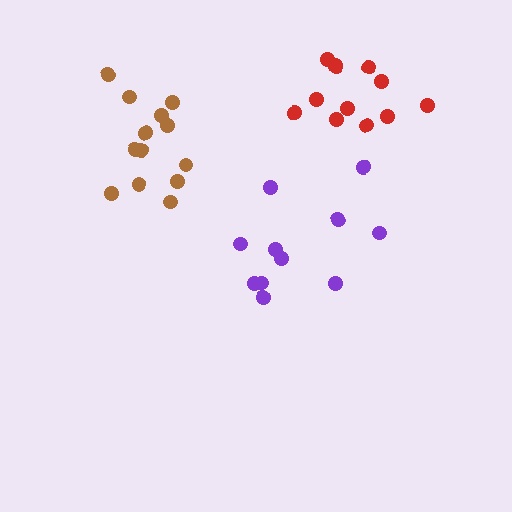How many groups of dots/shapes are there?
There are 3 groups.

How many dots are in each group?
Group 1: 12 dots, Group 2: 13 dots, Group 3: 11 dots (36 total).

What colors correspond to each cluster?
The clusters are colored: red, brown, purple.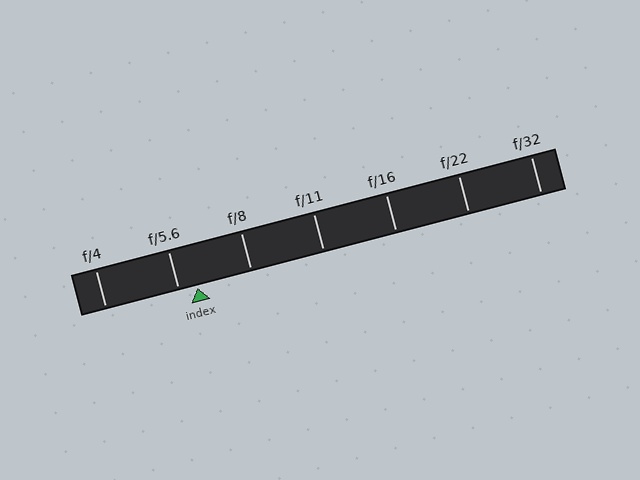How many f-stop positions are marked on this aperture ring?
There are 7 f-stop positions marked.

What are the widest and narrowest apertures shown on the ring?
The widest aperture shown is f/4 and the narrowest is f/32.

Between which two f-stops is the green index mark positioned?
The index mark is between f/5.6 and f/8.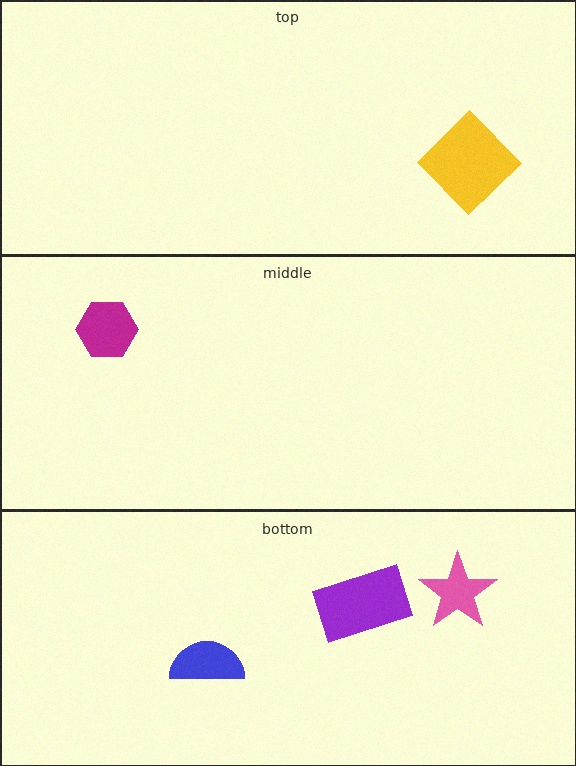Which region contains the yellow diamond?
The top region.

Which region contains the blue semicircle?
The bottom region.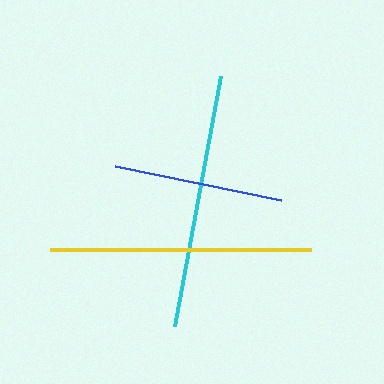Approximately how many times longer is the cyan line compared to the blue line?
The cyan line is approximately 1.5 times the length of the blue line.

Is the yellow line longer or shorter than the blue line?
The yellow line is longer than the blue line.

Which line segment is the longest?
The yellow line is the longest at approximately 261 pixels.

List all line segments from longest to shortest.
From longest to shortest: yellow, cyan, blue.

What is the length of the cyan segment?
The cyan segment is approximately 255 pixels long.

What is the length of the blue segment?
The blue segment is approximately 170 pixels long.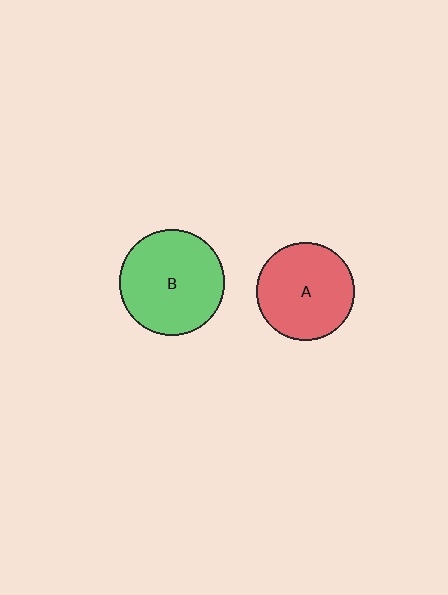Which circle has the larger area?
Circle B (green).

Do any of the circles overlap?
No, none of the circles overlap.